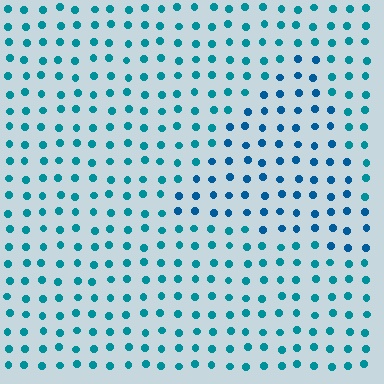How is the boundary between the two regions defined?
The boundary is defined purely by a slight shift in hue (about 21 degrees). Spacing, size, and orientation are identical on both sides.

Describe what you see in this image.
The image is filled with small teal elements in a uniform arrangement. A triangle-shaped region is visible where the elements are tinted to a slightly different hue, forming a subtle color boundary.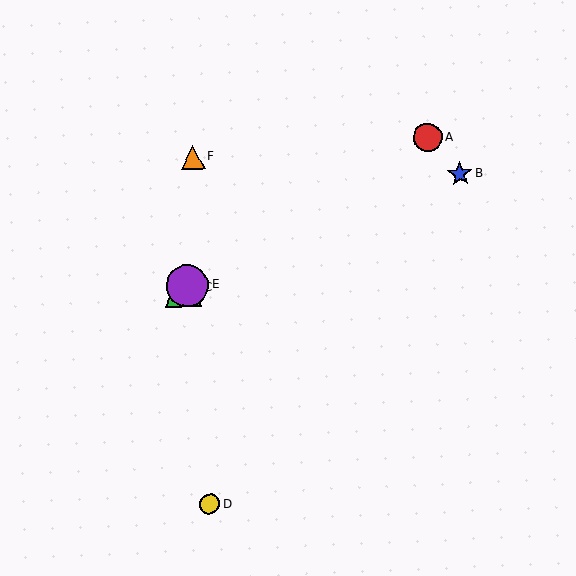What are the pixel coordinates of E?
Object E is at (188, 285).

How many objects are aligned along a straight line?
3 objects (A, C, E) are aligned along a straight line.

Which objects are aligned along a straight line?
Objects A, C, E are aligned along a straight line.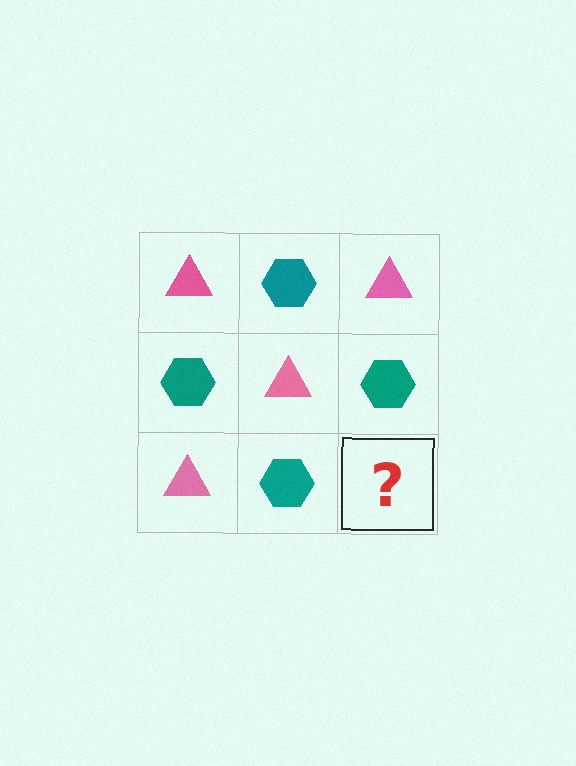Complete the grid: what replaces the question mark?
The question mark should be replaced with a pink triangle.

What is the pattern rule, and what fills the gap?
The rule is that it alternates pink triangle and teal hexagon in a checkerboard pattern. The gap should be filled with a pink triangle.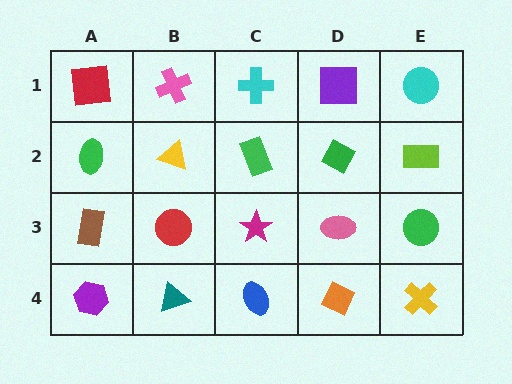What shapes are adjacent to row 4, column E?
A green circle (row 3, column E), an orange diamond (row 4, column D).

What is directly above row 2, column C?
A cyan cross.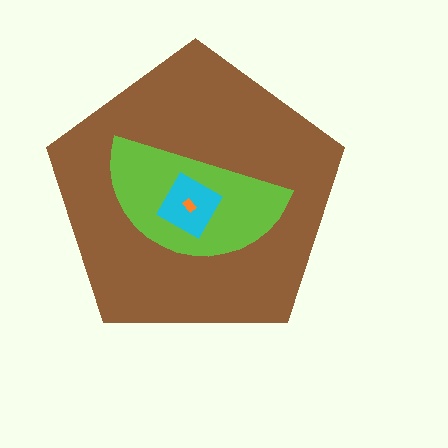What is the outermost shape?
The brown pentagon.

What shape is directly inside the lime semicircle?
The cyan square.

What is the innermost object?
The orange rectangle.